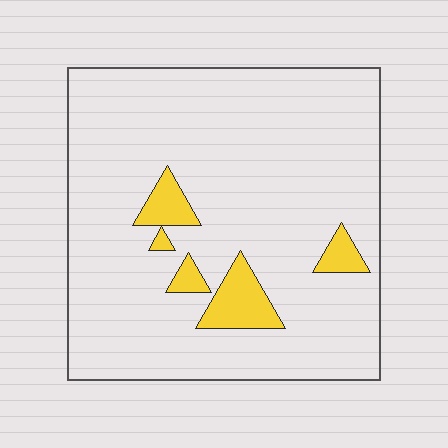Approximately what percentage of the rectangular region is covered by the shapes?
Approximately 10%.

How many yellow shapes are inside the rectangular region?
5.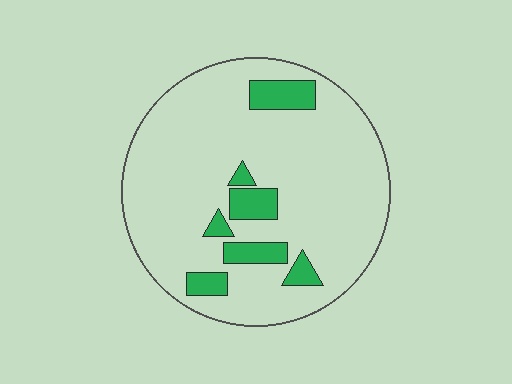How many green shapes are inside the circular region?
7.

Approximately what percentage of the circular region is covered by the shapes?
Approximately 15%.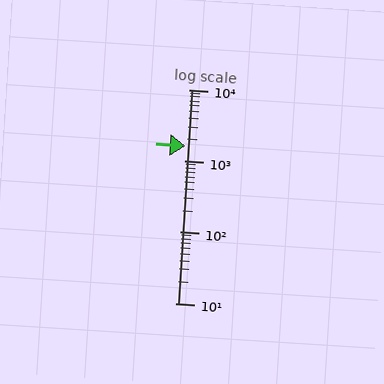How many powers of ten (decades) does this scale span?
The scale spans 3 decades, from 10 to 10000.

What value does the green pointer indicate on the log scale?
The pointer indicates approximately 1600.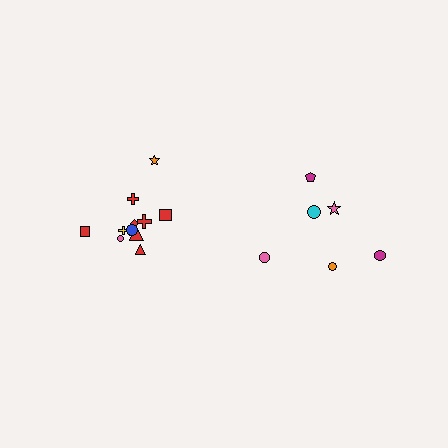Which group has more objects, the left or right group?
The left group.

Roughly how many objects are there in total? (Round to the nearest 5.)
Roughly 20 objects in total.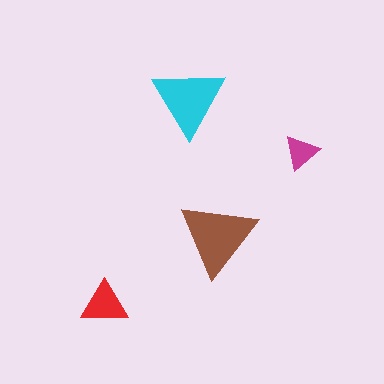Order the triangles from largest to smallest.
the brown one, the cyan one, the red one, the magenta one.